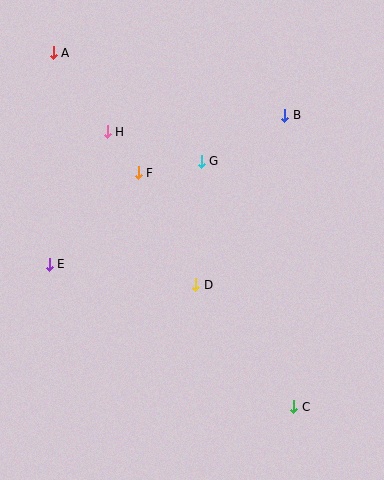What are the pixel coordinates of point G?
Point G is at (201, 161).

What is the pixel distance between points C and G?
The distance between C and G is 263 pixels.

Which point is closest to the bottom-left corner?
Point E is closest to the bottom-left corner.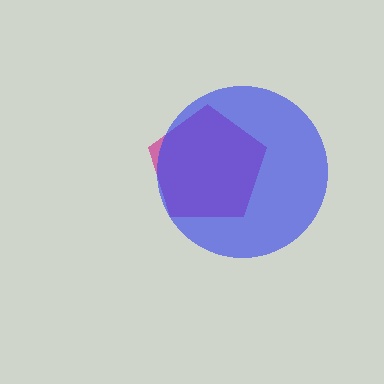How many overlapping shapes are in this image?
There are 2 overlapping shapes in the image.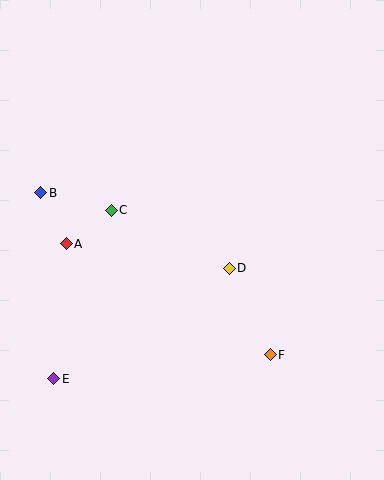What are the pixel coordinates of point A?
Point A is at (66, 244).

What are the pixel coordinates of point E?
Point E is at (54, 379).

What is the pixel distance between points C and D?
The distance between C and D is 131 pixels.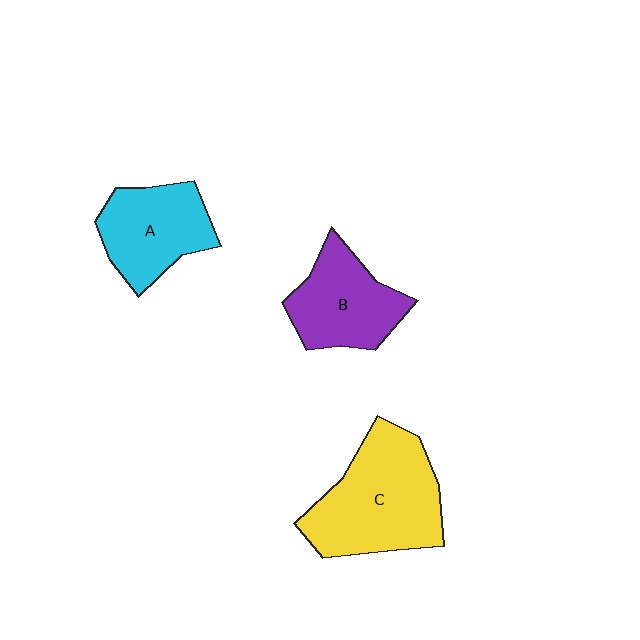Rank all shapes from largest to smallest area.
From largest to smallest: C (yellow), A (cyan), B (purple).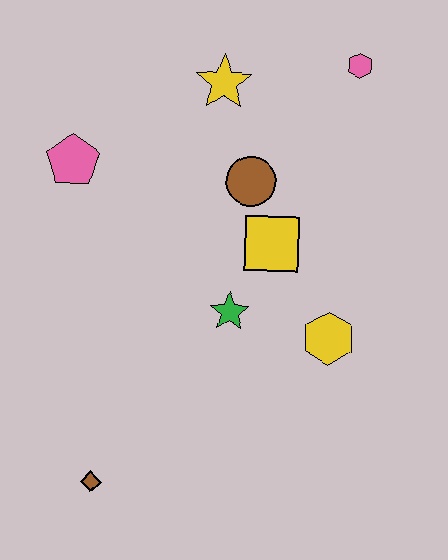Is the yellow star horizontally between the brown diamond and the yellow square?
Yes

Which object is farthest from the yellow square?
The brown diamond is farthest from the yellow square.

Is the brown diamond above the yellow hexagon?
No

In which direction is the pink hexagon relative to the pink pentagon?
The pink hexagon is to the right of the pink pentagon.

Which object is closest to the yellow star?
The brown circle is closest to the yellow star.